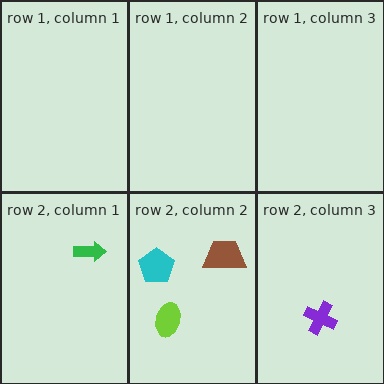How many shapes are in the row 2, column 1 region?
1.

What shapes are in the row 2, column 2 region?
The lime ellipse, the brown trapezoid, the cyan pentagon.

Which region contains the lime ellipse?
The row 2, column 2 region.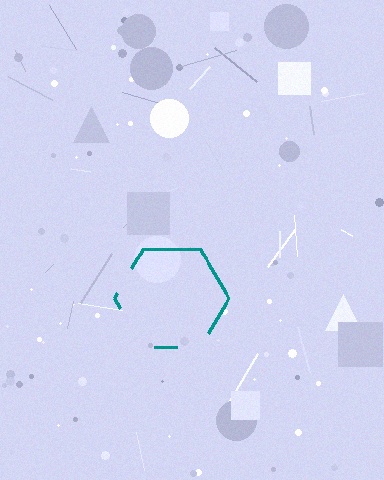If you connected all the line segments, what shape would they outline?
They would outline a hexagon.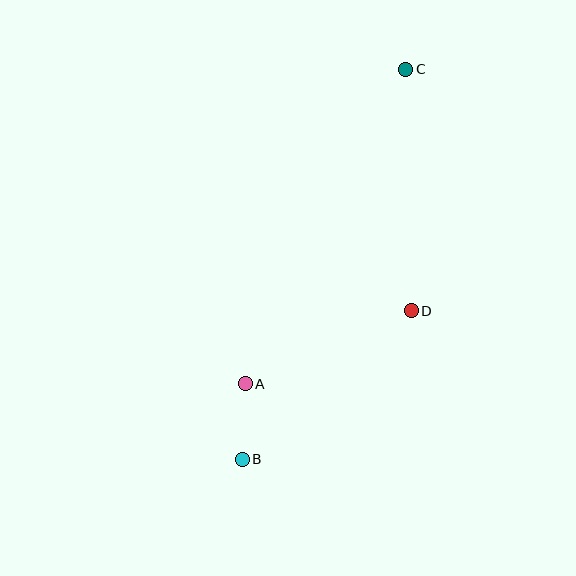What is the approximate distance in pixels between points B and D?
The distance between B and D is approximately 225 pixels.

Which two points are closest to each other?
Points A and B are closest to each other.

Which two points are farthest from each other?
Points B and C are farthest from each other.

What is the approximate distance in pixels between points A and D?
The distance between A and D is approximately 181 pixels.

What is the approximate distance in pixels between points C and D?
The distance between C and D is approximately 241 pixels.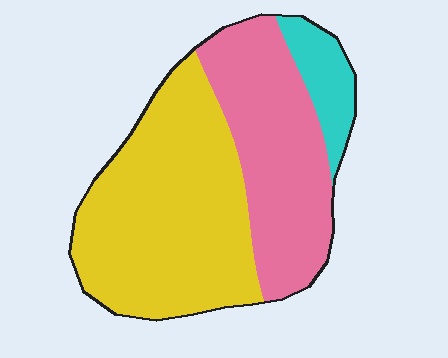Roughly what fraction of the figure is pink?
Pink covers 37% of the figure.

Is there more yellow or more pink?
Yellow.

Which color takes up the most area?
Yellow, at roughly 55%.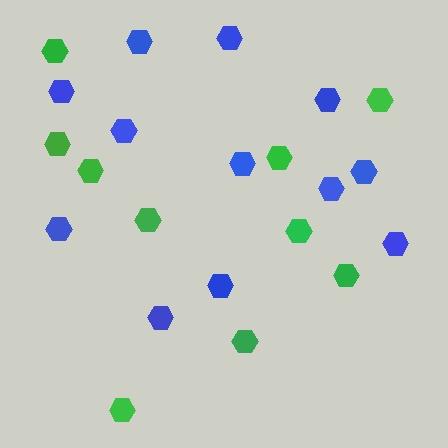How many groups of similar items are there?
There are 2 groups: one group of green hexagons (10) and one group of blue hexagons (12).